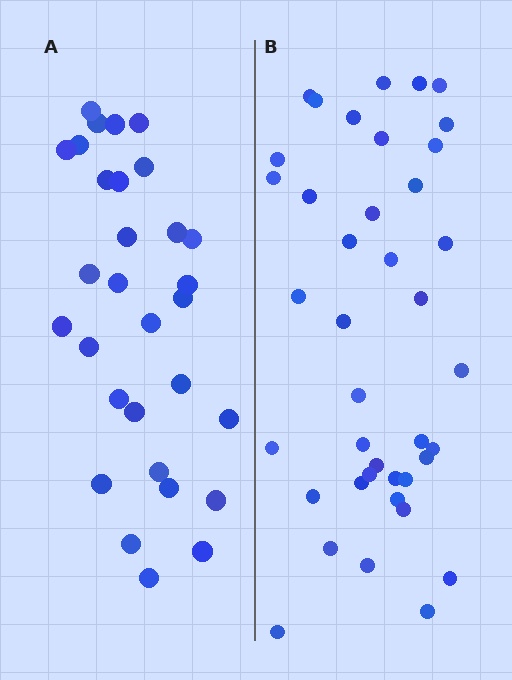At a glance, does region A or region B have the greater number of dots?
Region B (the right region) has more dots.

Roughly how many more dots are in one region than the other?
Region B has roughly 10 or so more dots than region A.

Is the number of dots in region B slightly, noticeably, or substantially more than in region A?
Region B has noticeably more, but not dramatically so. The ratio is roughly 1.3 to 1.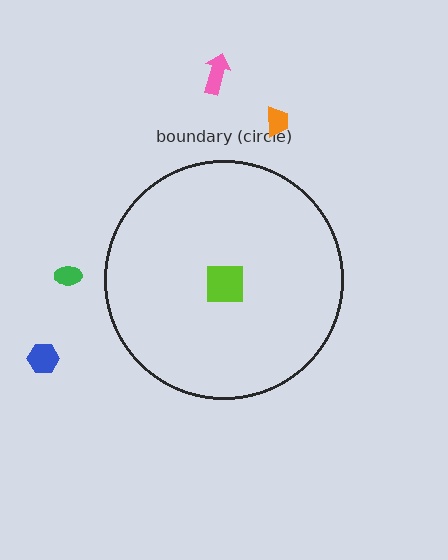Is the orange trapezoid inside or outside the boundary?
Outside.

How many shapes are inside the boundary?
1 inside, 4 outside.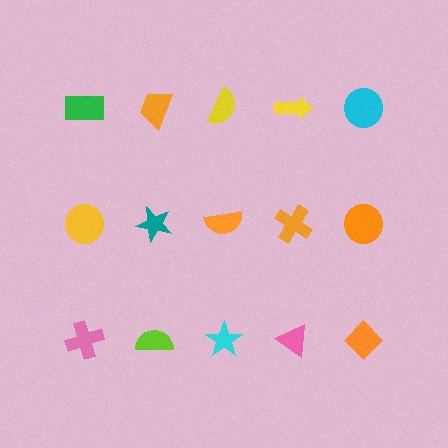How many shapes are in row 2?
5 shapes.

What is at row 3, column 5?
An orange diamond.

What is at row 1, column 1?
A green rectangle.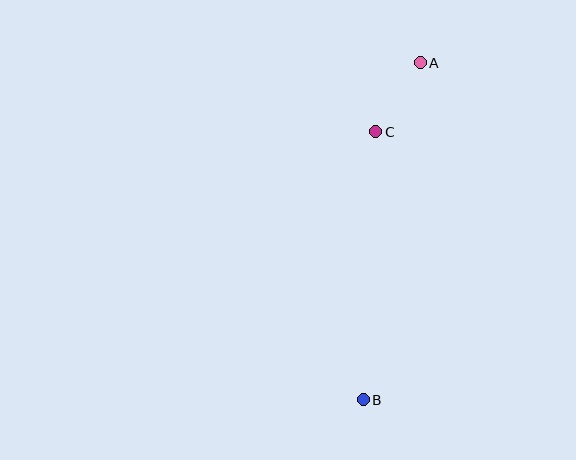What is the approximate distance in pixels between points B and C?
The distance between B and C is approximately 268 pixels.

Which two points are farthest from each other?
Points A and B are farthest from each other.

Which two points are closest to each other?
Points A and C are closest to each other.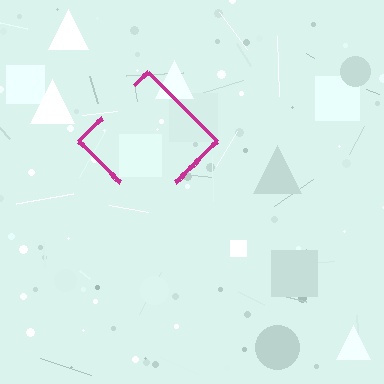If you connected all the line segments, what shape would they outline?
They would outline a diamond.